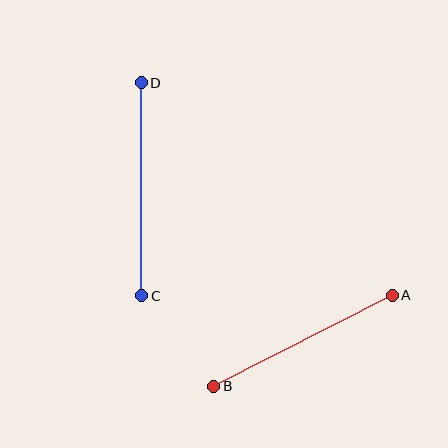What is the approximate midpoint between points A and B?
The midpoint is at approximately (303, 341) pixels.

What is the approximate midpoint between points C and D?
The midpoint is at approximately (141, 189) pixels.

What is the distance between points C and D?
The distance is approximately 213 pixels.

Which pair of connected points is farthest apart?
Points C and D are farthest apart.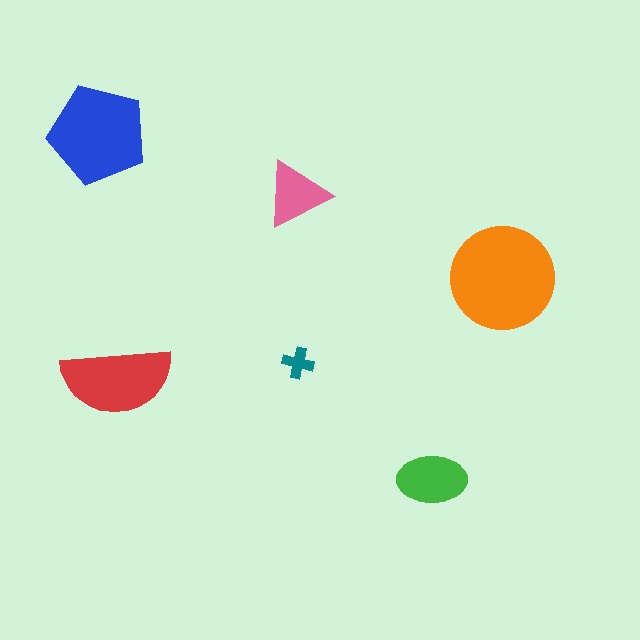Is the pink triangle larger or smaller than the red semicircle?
Smaller.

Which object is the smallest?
The teal cross.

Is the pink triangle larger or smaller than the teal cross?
Larger.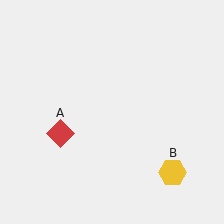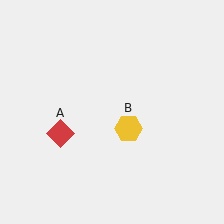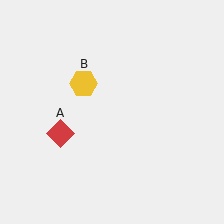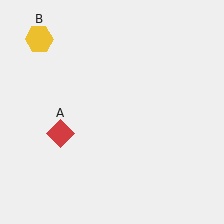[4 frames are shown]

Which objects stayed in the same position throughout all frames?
Red diamond (object A) remained stationary.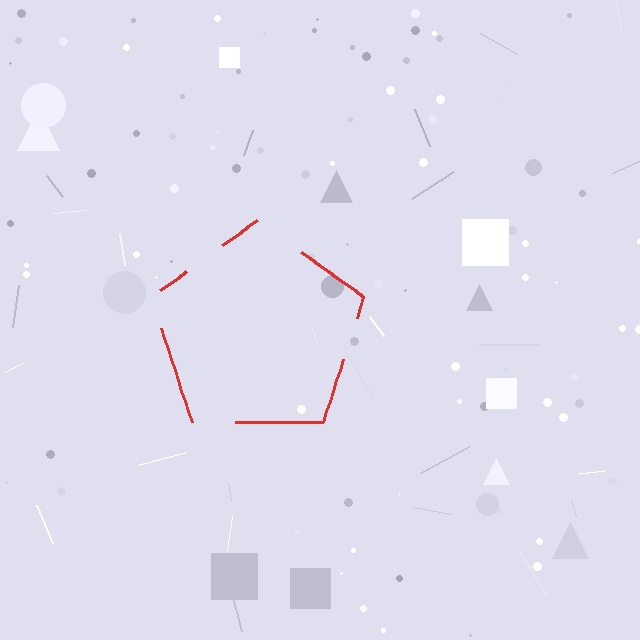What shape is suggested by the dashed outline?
The dashed outline suggests a pentagon.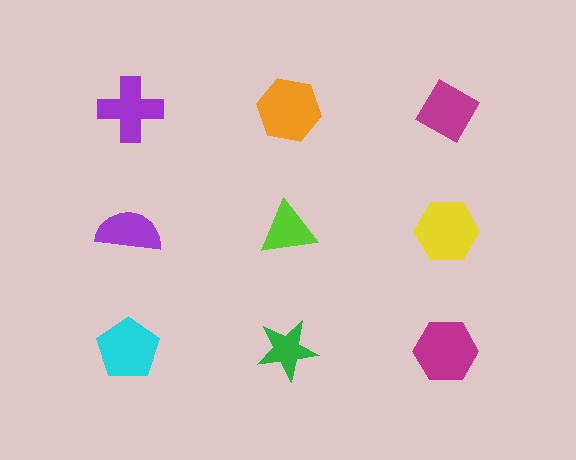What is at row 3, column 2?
A green star.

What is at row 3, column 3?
A magenta hexagon.